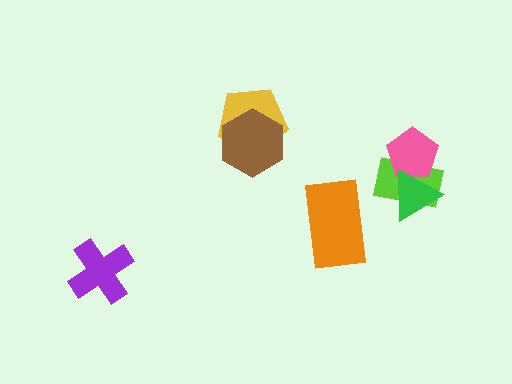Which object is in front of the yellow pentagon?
The brown hexagon is in front of the yellow pentagon.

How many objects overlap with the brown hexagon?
1 object overlaps with the brown hexagon.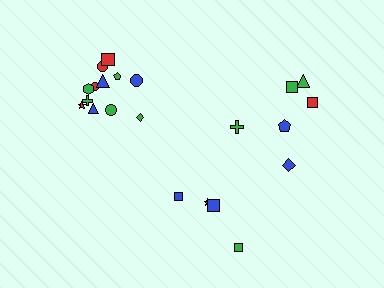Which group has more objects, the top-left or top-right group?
The top-left group.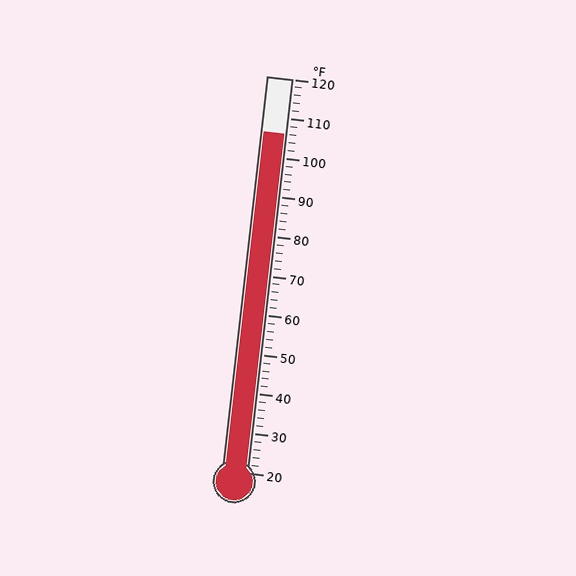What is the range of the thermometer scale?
The thermometer scale ranges from 20°F to 120°F.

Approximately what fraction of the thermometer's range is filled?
The thermometer is filled to approximately 85% of its range.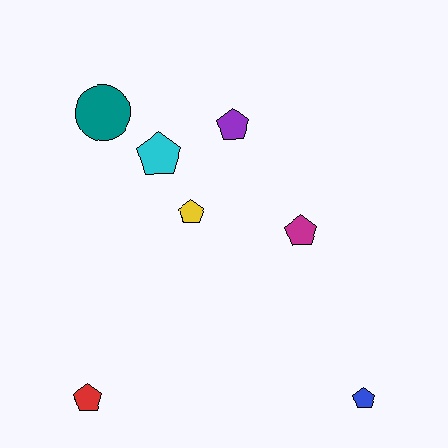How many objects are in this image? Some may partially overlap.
There are 7 objects.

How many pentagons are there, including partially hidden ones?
There are 6 pentagons.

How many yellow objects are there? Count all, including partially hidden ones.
There is 1 yellow object.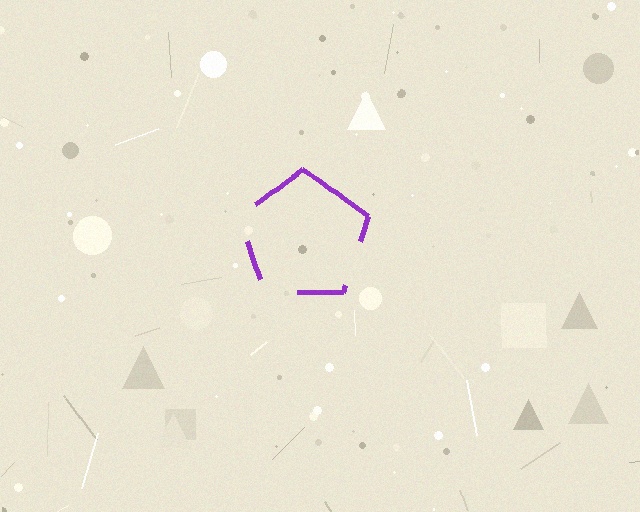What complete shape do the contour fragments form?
The contour fragments form a pentagon.